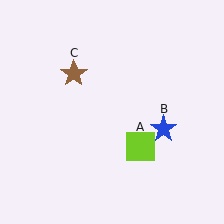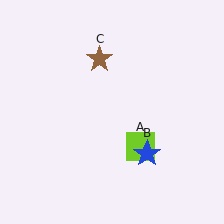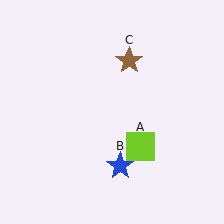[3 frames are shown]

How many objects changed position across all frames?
2 objects changed position: blue star (object B), brown star (object C).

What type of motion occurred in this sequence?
The blue star (object B), brown star (object C) rotated clockwise around the center of the scene.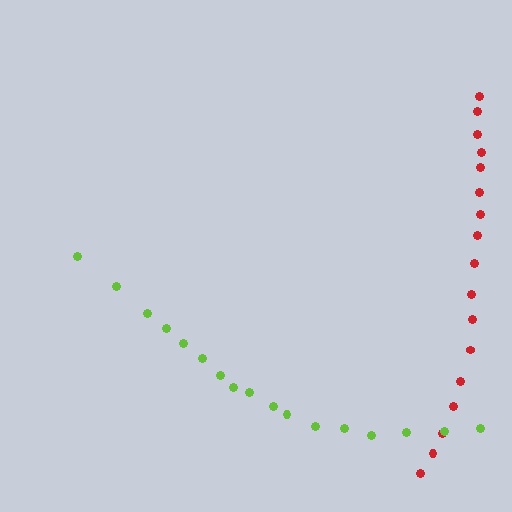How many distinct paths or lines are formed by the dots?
There are 2 distinct paths.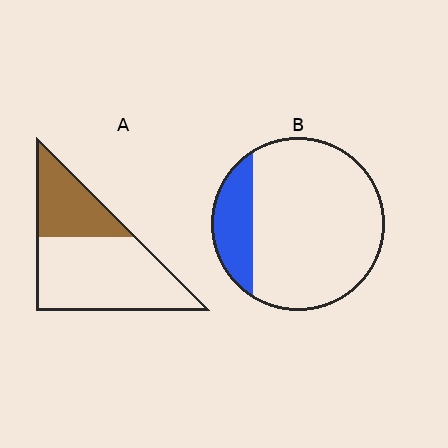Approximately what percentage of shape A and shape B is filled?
A is approximately 35% and B is approximately 20%.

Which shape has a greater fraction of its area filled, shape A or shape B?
Shape A.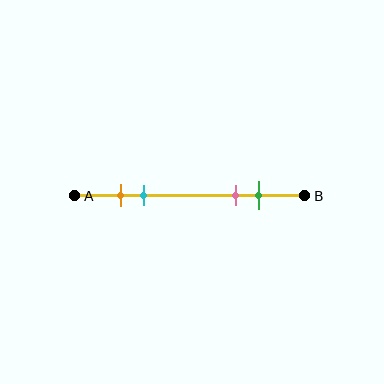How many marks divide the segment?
There are 4 marks dividing the segment.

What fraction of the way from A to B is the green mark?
The green mark is approximately 80% (0.8) of the way from A to B.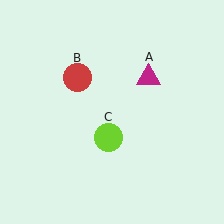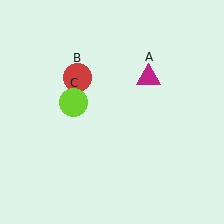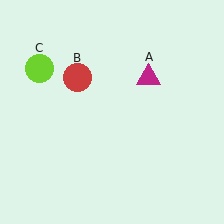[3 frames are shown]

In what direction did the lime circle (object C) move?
The lime circle (object C) moved up and to the left.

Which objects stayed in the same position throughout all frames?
Magenta triangle (object A) and red circle (object B) remained stationary.